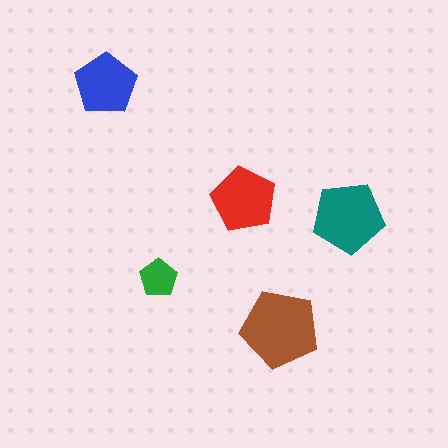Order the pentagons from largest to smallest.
the brown one, the teal one, the red one, the blue one, the green one.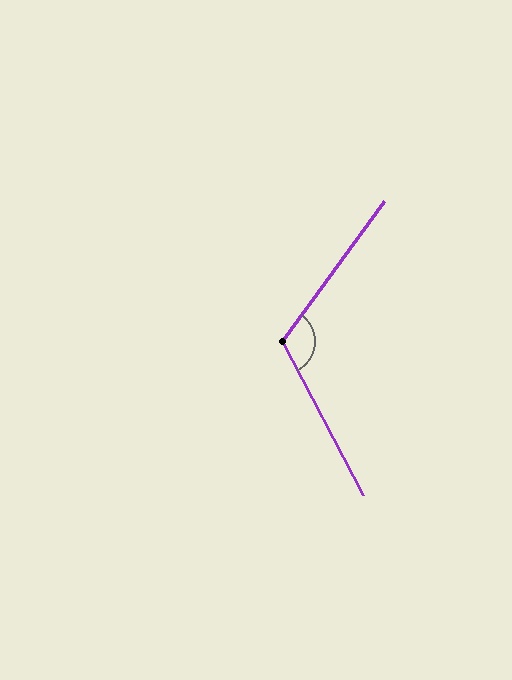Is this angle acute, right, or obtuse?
It is obtuse.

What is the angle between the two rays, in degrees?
Approximately 116 degrees.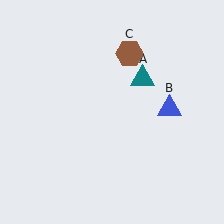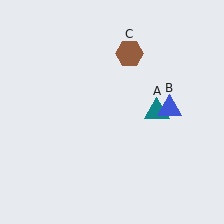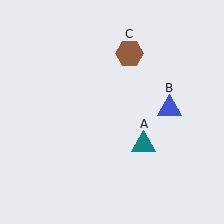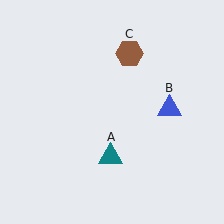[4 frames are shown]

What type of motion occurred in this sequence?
The teal triangle (object A) rotated clockwise around the center of the scene.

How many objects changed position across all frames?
1 object changed position: teal triangle (object A).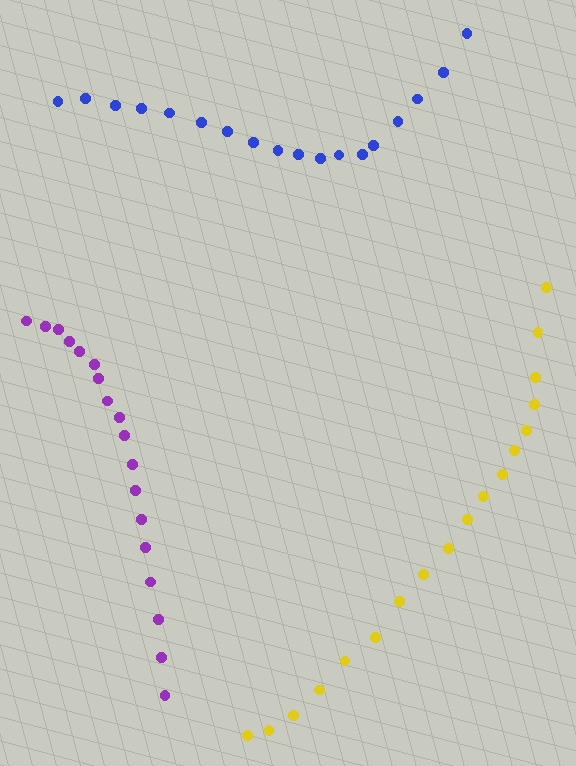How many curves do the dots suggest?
There are 3 distinct paths.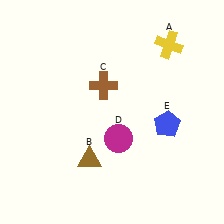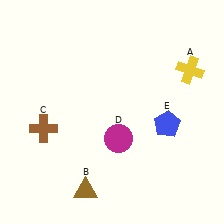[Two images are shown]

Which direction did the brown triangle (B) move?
The brown triangle (B) moved down.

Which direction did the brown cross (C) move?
The brown cross (C) moved left.